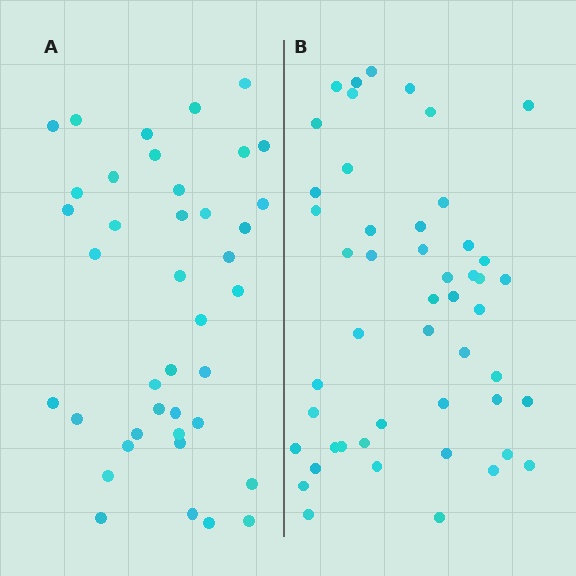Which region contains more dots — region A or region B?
Region B (the right region) has more dots.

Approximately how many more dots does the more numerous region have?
Region B has roughly 8 or so more dots than region A.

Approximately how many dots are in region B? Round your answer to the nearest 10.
About 50 dots. (The exact count is 49, which rounds to 50.)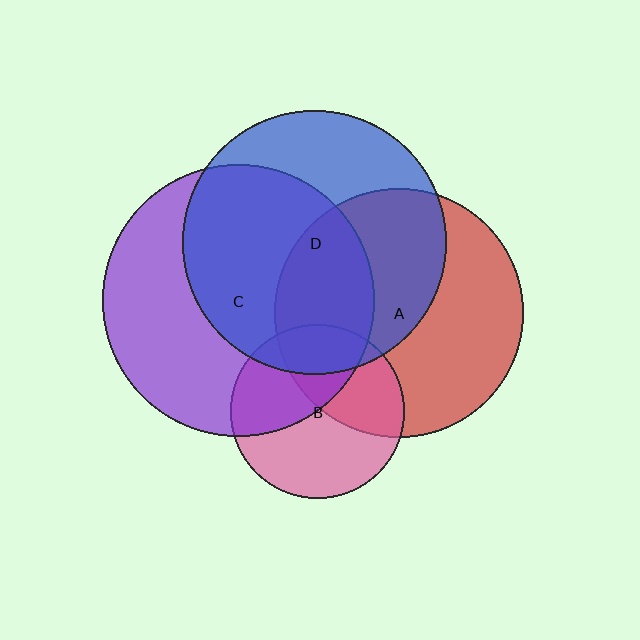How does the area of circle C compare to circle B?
Approximately 2.5 times.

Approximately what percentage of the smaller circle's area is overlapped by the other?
Approximately 30%.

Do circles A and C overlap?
Yes.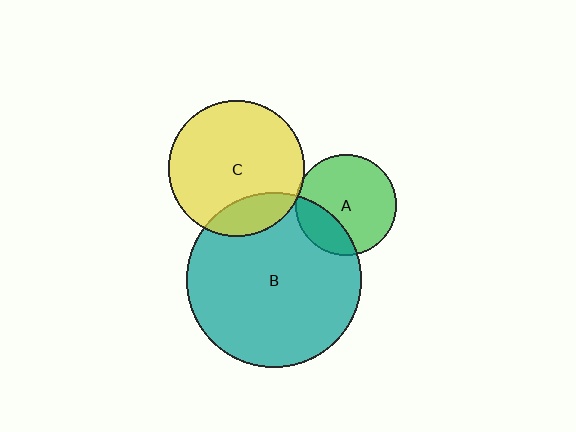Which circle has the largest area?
Circle B (teal).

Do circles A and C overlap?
Yes.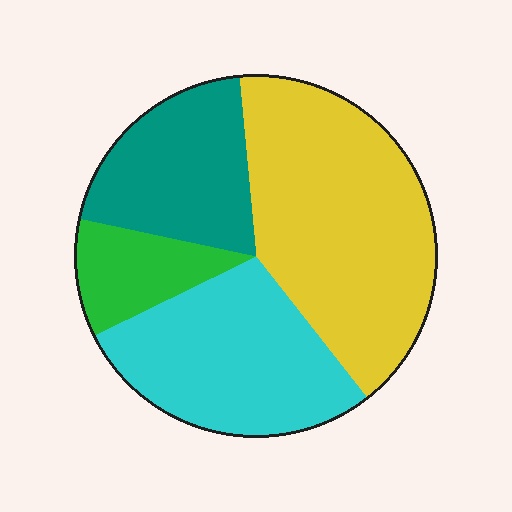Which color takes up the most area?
Yellow, at roughly 40%.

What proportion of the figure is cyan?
Cyan takes up about one quarter (1/4) of the figure.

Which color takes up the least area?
Green, at roughly 10%.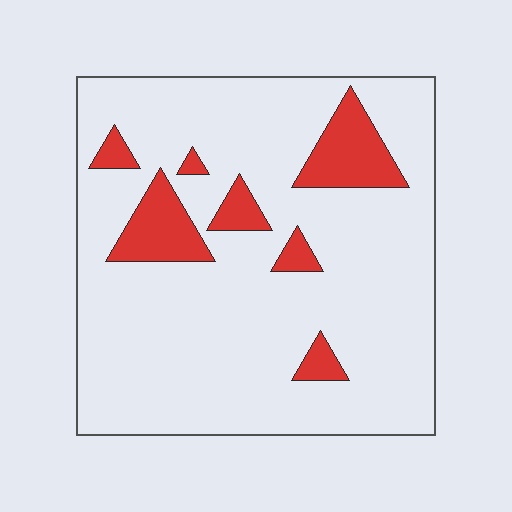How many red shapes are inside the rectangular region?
7.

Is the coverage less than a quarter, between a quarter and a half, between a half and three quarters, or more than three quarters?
Less than a quarter.